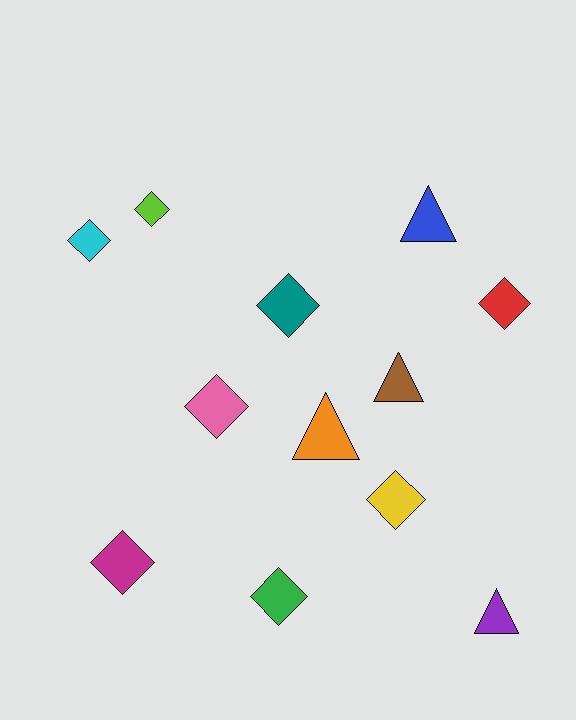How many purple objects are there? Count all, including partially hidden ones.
There is 1 purple object.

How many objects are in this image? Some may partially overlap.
There are 12 objects.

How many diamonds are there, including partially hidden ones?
There are 8 diamonds.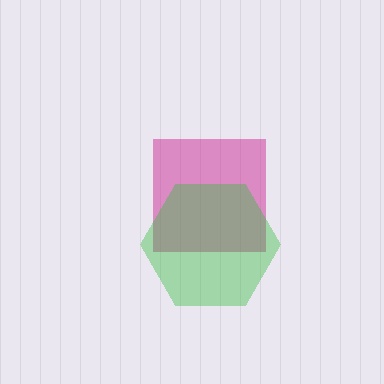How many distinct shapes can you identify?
There are 2 distinct shapes: a magenta square, a green hexagon.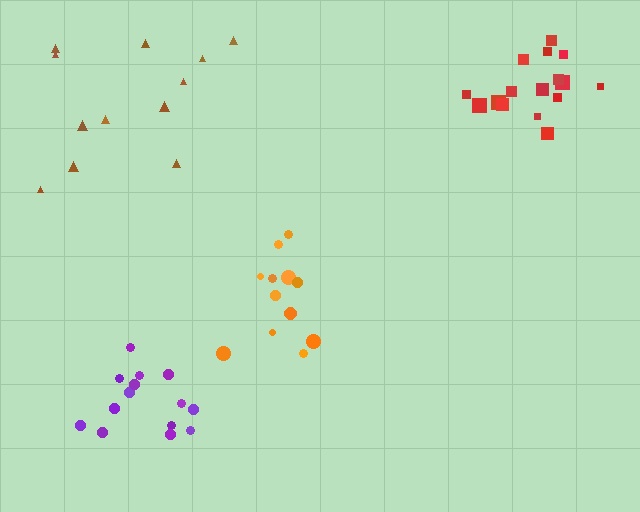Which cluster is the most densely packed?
Red.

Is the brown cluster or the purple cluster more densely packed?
Purple.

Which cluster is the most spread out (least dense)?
Brown.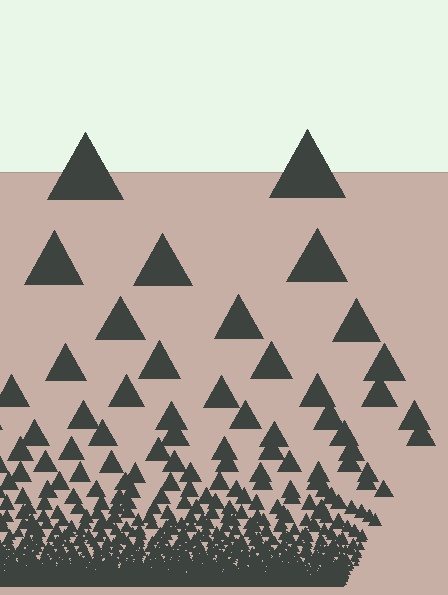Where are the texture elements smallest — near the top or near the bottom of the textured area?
Near the bottom.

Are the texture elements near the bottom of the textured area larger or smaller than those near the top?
Smaller. The gradient is inverted — elements near the bottom are smaller and denser.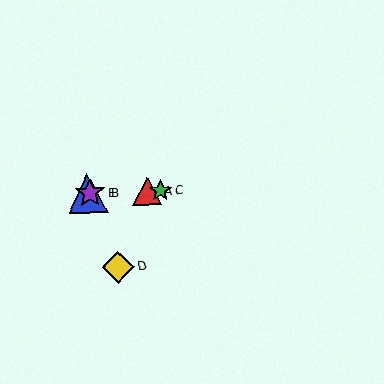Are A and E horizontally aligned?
Yes, both are at y≈191.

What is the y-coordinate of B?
Object B is at y≈193.